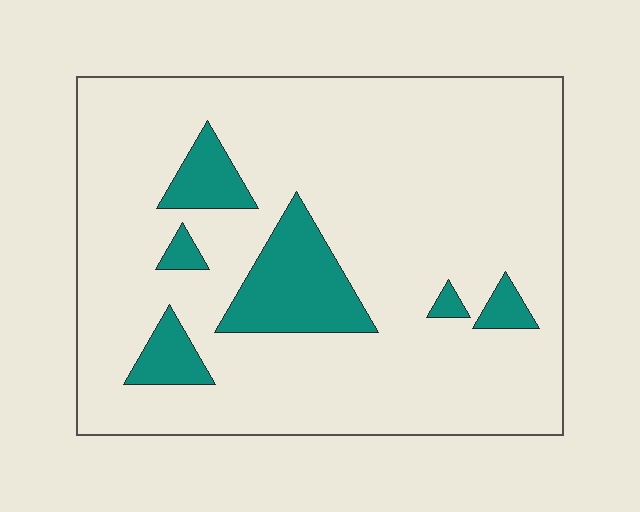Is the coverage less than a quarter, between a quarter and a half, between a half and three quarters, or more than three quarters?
Less than a quarter.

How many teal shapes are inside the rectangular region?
6.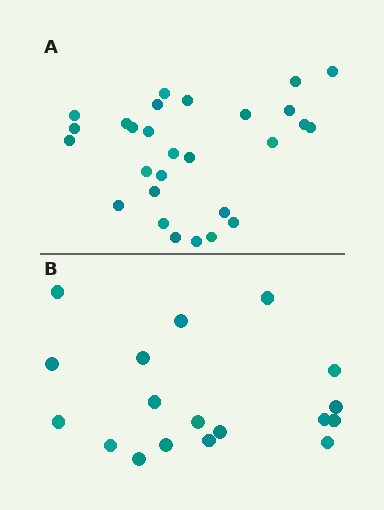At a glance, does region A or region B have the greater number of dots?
Region A (the top region) has more dots.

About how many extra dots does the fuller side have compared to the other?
Region A has roughly 10 or so more dots than region B.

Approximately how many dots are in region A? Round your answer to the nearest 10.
About 30 dots. (The exact count is 28, which rounds to 30.)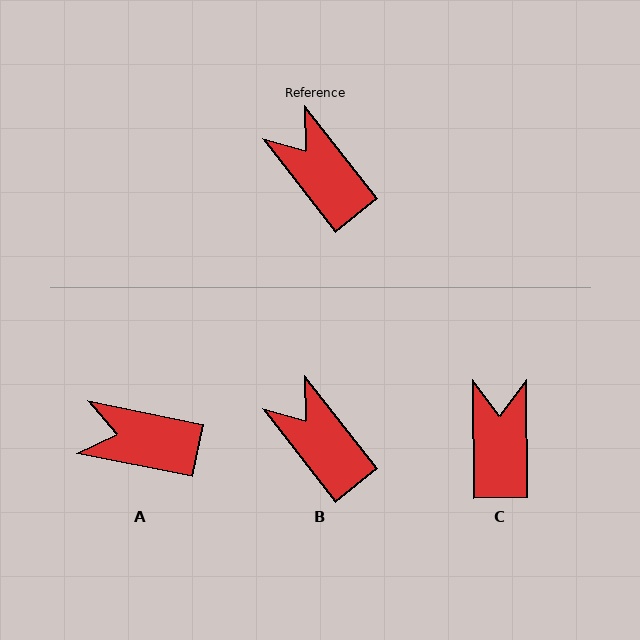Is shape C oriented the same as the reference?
No, it is off by about 38 degrees.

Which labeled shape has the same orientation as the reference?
B.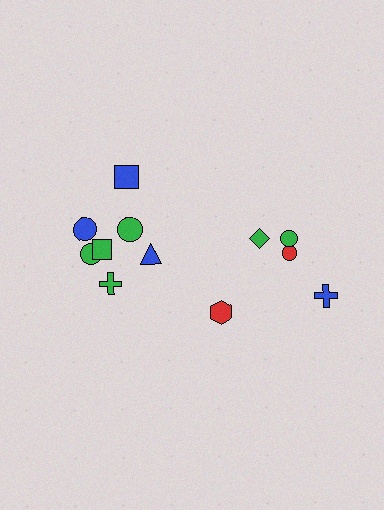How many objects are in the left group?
There are 7 objects.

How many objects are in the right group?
There are 5 objects.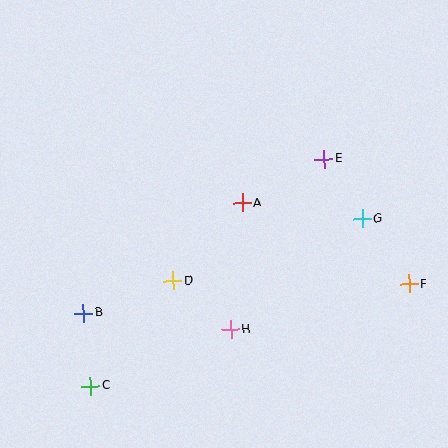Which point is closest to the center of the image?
Point A at (243, 203) is closest to the center.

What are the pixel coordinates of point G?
Point G is at (362, 219).